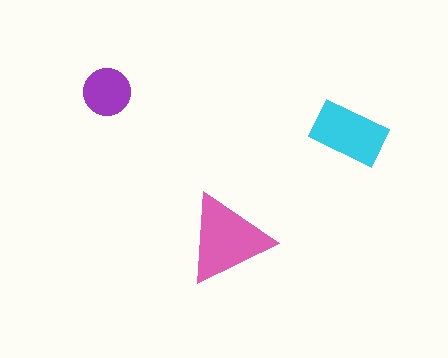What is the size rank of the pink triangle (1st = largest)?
1st.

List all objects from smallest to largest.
The purple circle, the cyan rectangle, the pink triangle.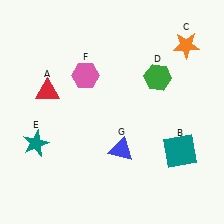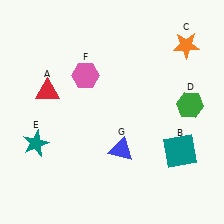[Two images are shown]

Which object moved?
The green hexagon (D) moved right.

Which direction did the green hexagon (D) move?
The green hexagon (D) moved right.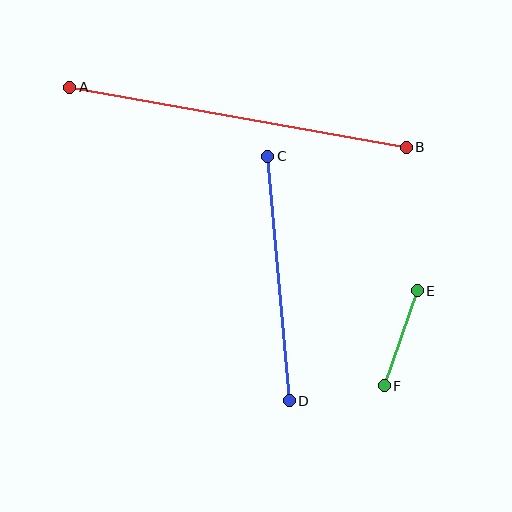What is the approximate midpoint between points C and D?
The midpoint is at approximately (279, 279) pixels.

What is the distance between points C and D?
The distance is approximately 246 pixels.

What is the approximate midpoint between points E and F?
The midpoint is at approximately (401, 338) pixels.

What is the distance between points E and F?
The distance is approximately 101 pixels.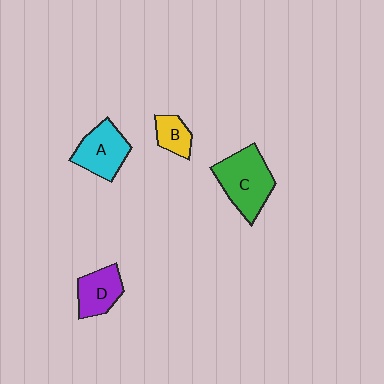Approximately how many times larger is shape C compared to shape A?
Approximately 1.3 times.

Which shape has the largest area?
Shape C (green).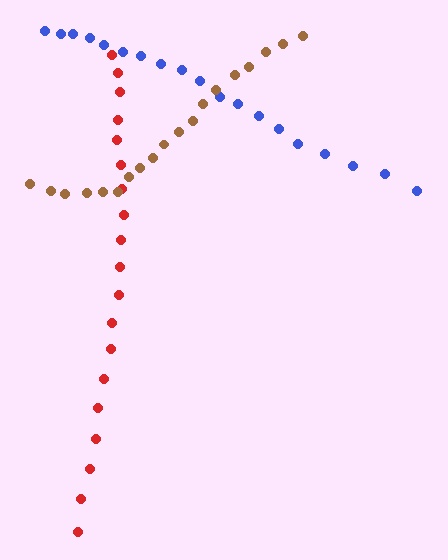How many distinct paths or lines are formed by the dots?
There are 3 distinct paths.